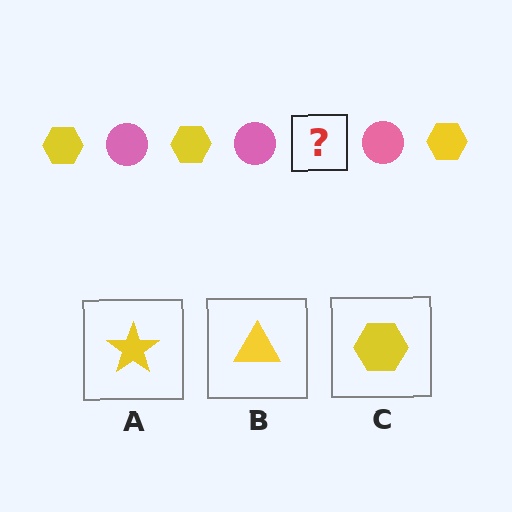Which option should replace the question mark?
Option C.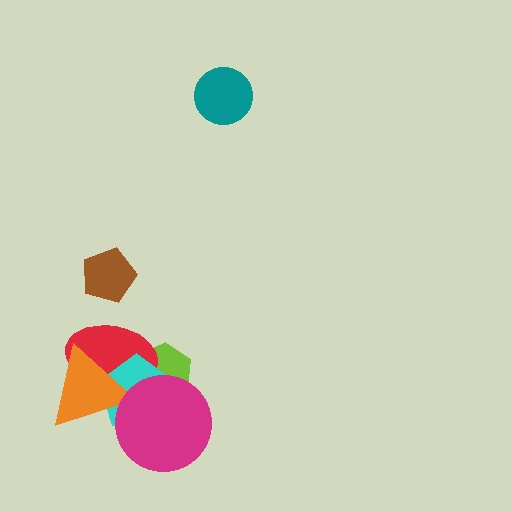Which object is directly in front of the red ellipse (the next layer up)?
The cyan pentagon is directly in front of the red ellipse.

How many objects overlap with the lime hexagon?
3 objects overlap with the lime hexagon.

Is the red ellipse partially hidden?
Yes, it is partially covered by another shape.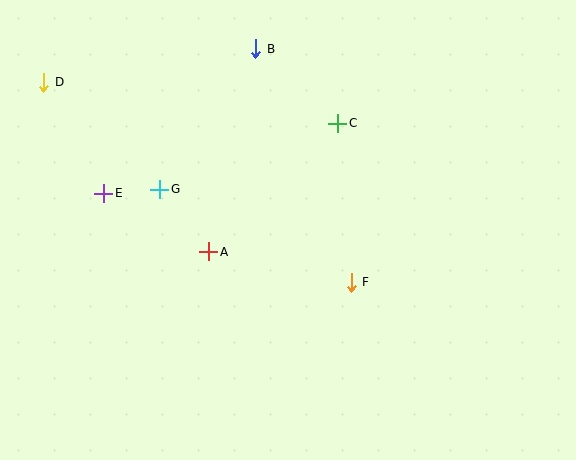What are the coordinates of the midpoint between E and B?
The midpoint between E and B is at (180, 121).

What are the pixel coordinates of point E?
Point E is at (104, 193).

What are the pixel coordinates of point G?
Point G is at (160, 189).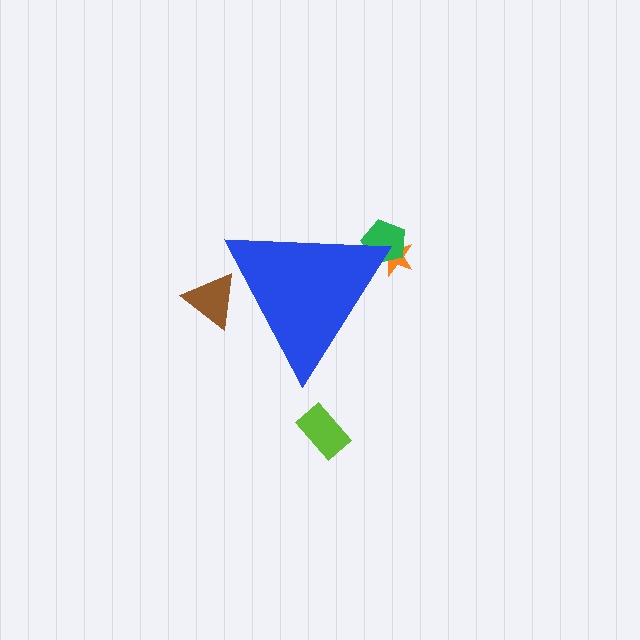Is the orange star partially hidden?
Yes, the orange star is partially hidden behind the blue triangle.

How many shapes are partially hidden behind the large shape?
3 shapes are partially hidden.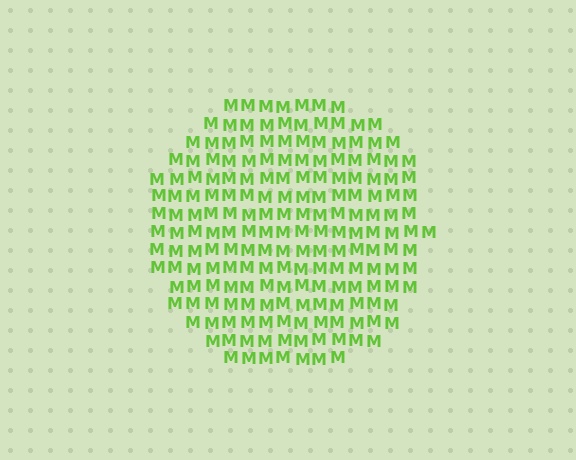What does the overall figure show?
The overall figure shows a circle.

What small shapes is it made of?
It is made of small letter M's.